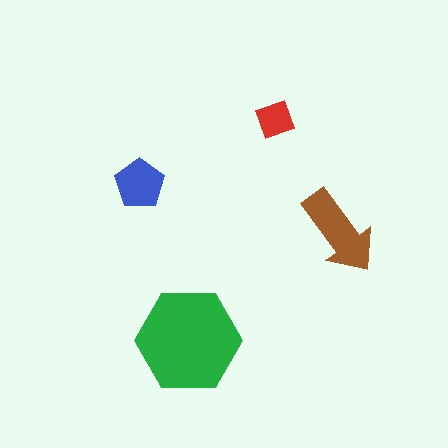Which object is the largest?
The green hexagon.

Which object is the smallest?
The red square.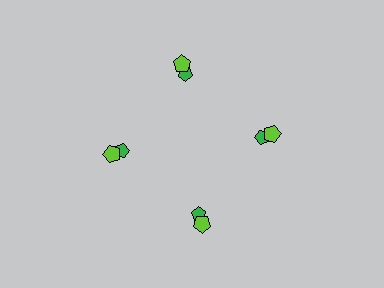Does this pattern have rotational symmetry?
Yes, this pattern has 4-fold rotational symmetry. It looks the same after rotating 90 degrees around the center.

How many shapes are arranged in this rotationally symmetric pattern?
There are 8 shapes, arranged in 4 groups of 2.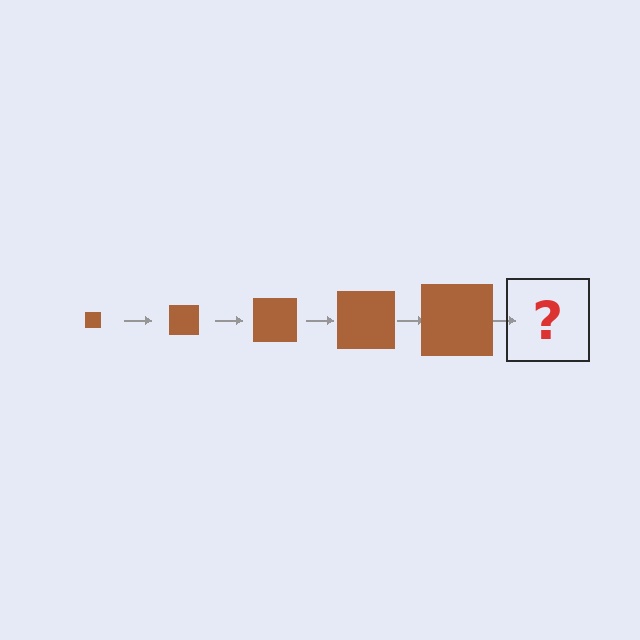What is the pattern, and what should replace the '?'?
The pattern is that the square gets progressively larger each step. The '?' should be a brown square, larger than the previous one.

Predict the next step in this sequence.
The next step is a brown square, larger than the previous one.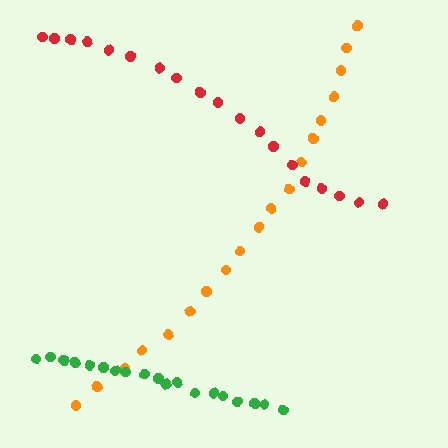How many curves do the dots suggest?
There are 3 distinct paths.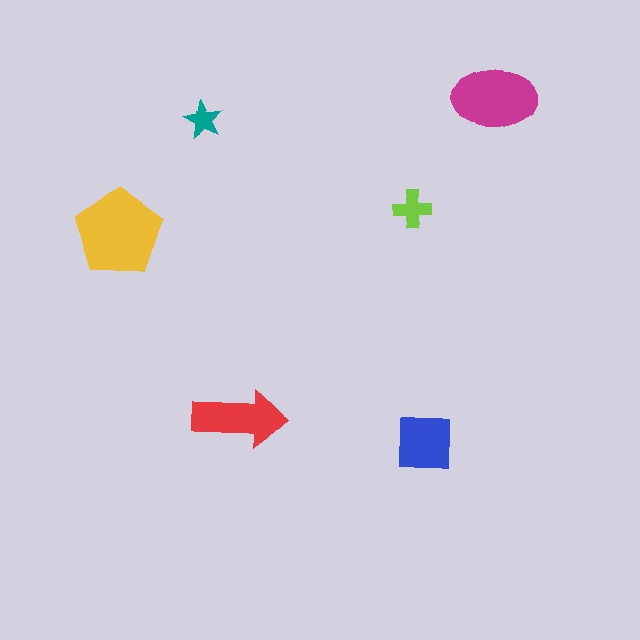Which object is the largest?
The yellow pentagon.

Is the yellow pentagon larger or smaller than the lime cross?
Larger.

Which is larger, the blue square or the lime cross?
The blue square.